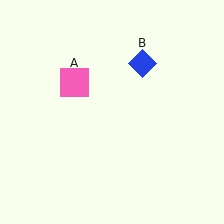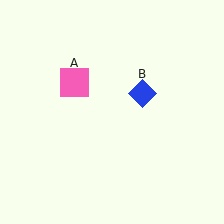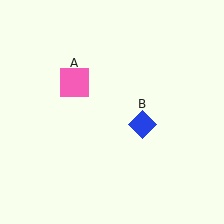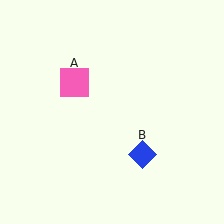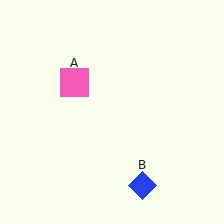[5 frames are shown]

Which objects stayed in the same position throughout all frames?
Pink square (object A) remained stationary.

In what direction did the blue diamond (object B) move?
The blue diamond (object B) moved down.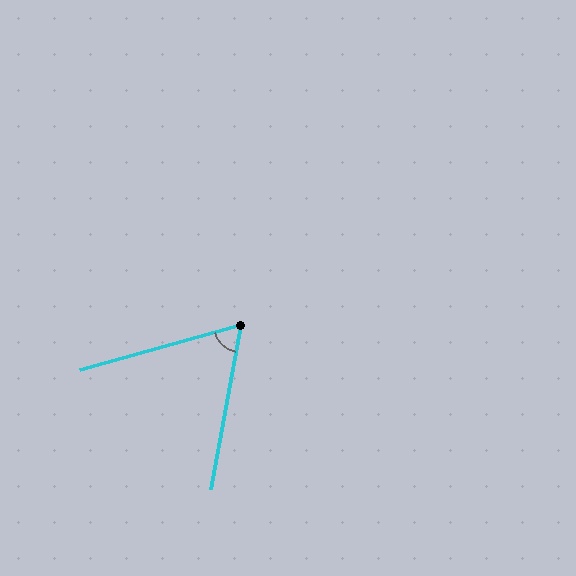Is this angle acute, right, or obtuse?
It is acute.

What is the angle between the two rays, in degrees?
Approximately 64 degrees.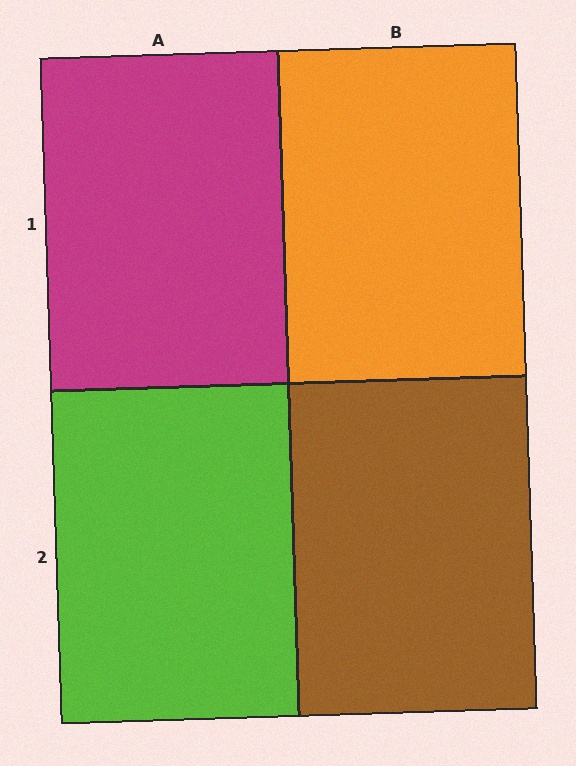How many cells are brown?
1 cell is brown.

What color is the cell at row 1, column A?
Magenta.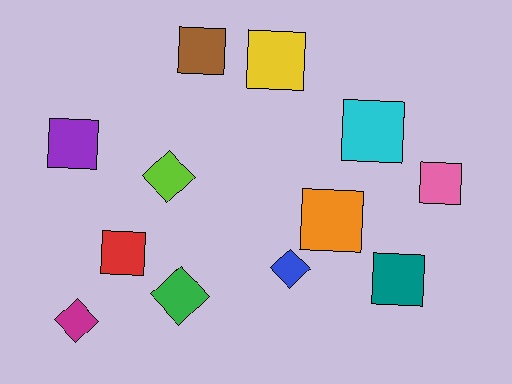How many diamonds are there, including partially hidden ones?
There are 4 diamonds.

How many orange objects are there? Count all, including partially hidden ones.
There is 1 orange object.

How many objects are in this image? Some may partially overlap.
There are 12 objects.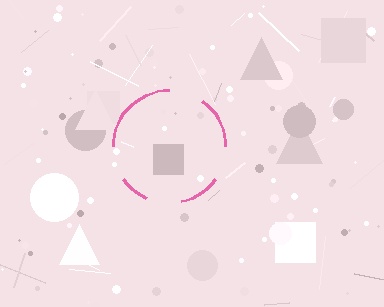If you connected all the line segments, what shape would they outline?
They would outline a circle.